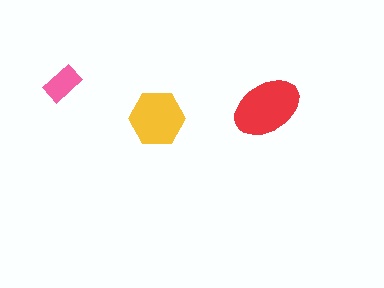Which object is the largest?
The red ellipse.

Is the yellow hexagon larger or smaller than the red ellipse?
Smaller.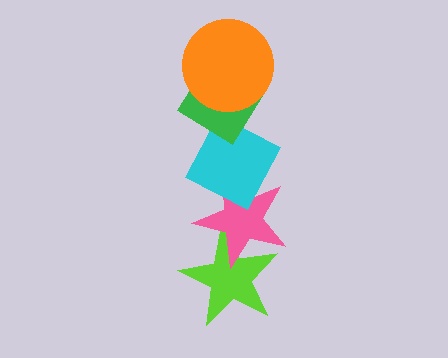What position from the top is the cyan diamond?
The cyan diamond is 3rd from the top.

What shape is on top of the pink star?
The cyan diamond is on top of the pink star.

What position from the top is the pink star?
The pink star is 4th from the top.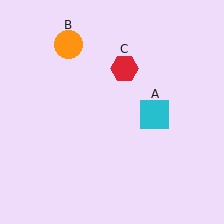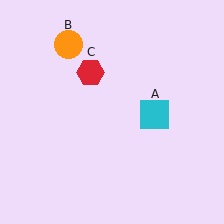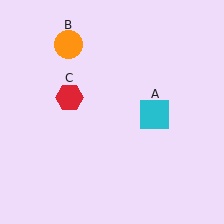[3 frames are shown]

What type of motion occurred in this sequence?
The red hexagon (object C) rotated counterclockwise around the center of the scene.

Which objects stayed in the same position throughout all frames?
Cyan square (object A) and orange circle (object B) remained stationary.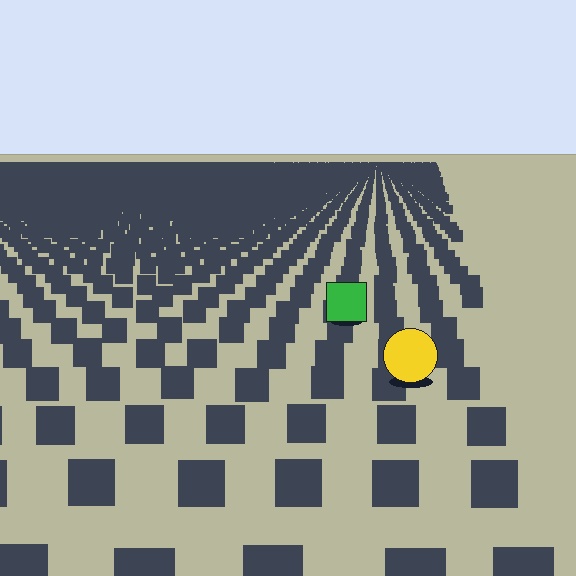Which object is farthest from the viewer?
The green square is farthest from the viewer. It appears smaller and the ground texture around it is denser.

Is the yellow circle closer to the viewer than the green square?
Yes. The yellow circle is closer — you can tell from the texture gradient: the ground texture is coarser near it.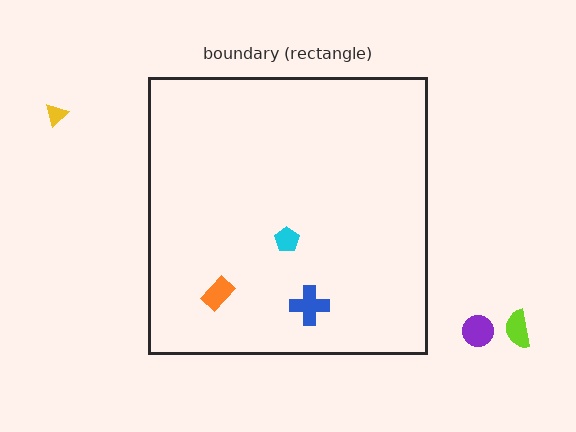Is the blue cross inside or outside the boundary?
Inside.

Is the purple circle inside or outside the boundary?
Outside.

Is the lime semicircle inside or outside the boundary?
Outside.